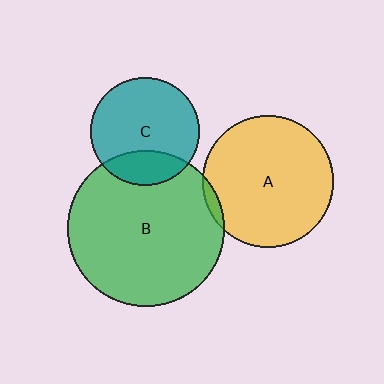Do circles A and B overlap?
Yes.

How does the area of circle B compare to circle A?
Approximately 1.4 times.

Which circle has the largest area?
Circle B (green).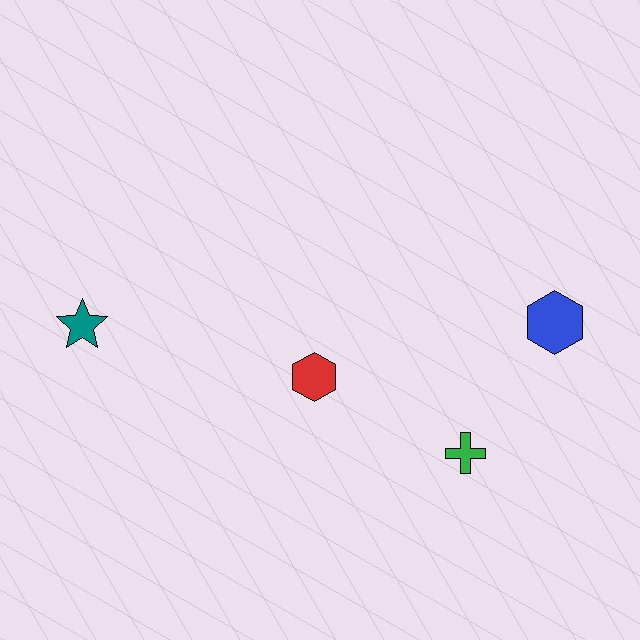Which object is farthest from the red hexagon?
The blue hexagon is farthest from the red hexagon.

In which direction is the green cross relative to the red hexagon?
The green cross is to the right of the red hexagon.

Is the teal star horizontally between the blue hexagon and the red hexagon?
No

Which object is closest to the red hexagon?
The green cross is closest to the red hexagon.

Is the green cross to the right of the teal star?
Yes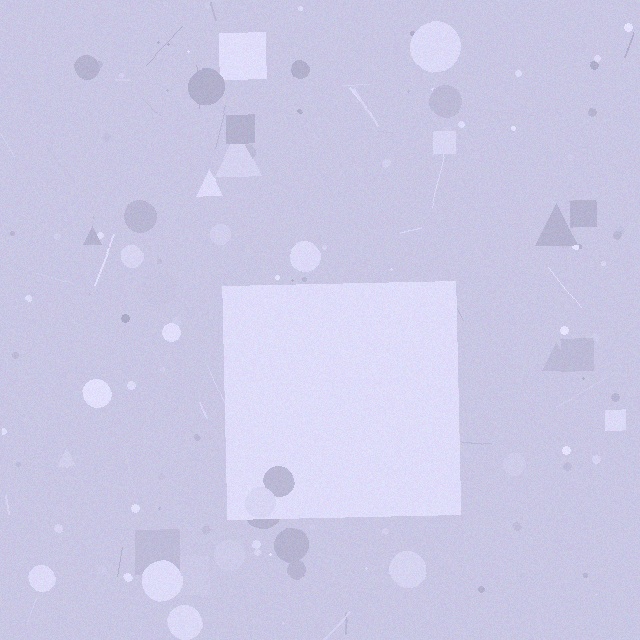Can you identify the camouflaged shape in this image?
The camouflaged shape is a square.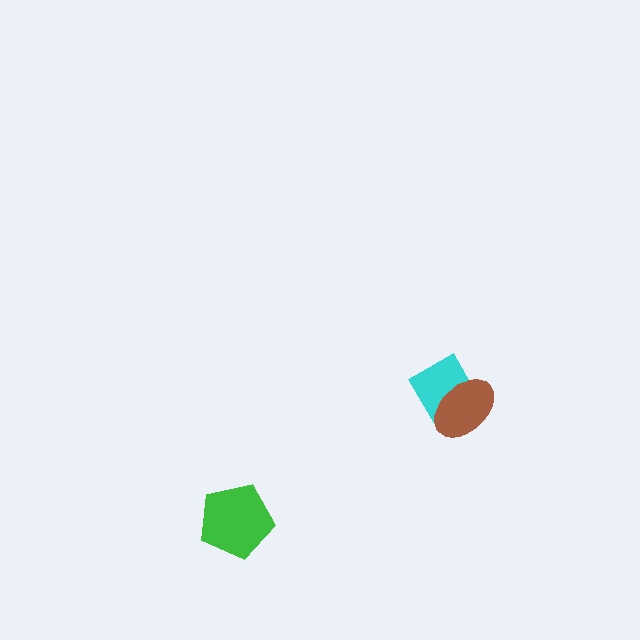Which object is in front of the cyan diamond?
The brown ellipse is in front of the cyan diamond.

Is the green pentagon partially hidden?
No, no other shape covers it.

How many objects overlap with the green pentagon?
0 objects overlap with the green pentagon.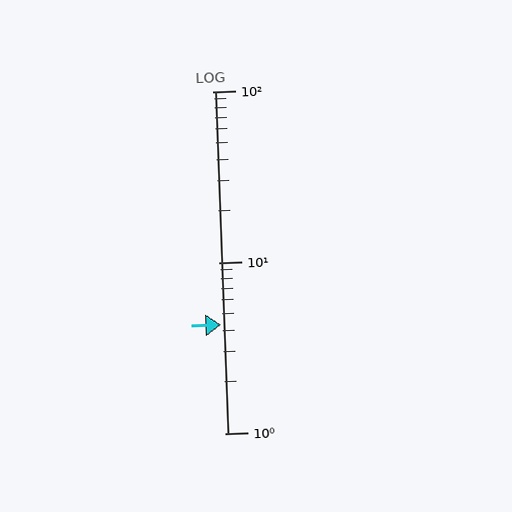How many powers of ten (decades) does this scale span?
The scale spans 2 decades, from 1 to 100.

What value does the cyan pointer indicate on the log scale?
The pointer indicates approximately 4.3.